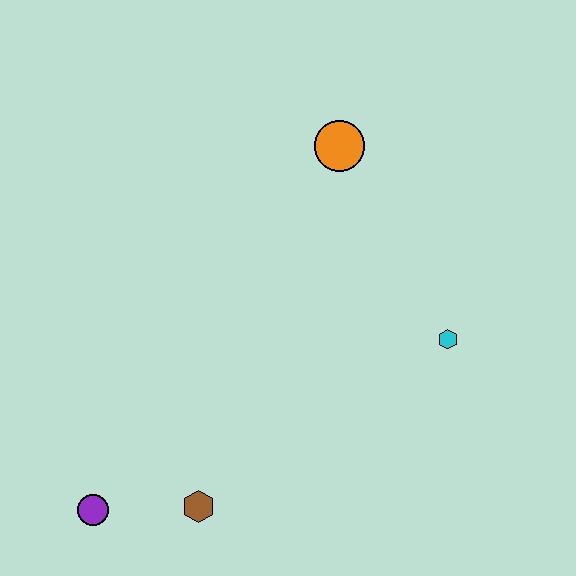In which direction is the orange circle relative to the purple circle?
The orange circle is above the purple circle.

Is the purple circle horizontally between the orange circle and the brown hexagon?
No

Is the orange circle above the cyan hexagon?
Yes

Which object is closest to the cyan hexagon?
The orange circle is closest to the cyan hexagon.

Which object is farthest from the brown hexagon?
The orange circle is farthest from the brown hexagon.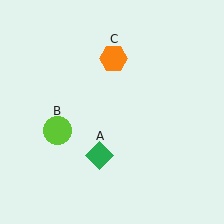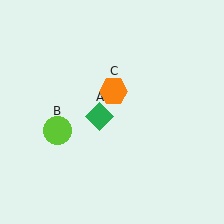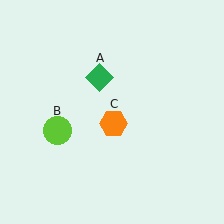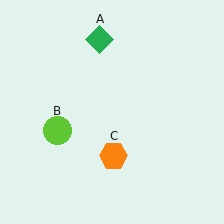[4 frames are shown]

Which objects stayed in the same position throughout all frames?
Lime circle (object B) remained stationary.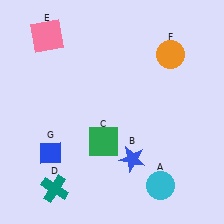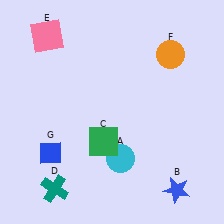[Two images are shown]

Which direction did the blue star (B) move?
The blue star (B) moved right.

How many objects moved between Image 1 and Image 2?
2 objects moved between the two images.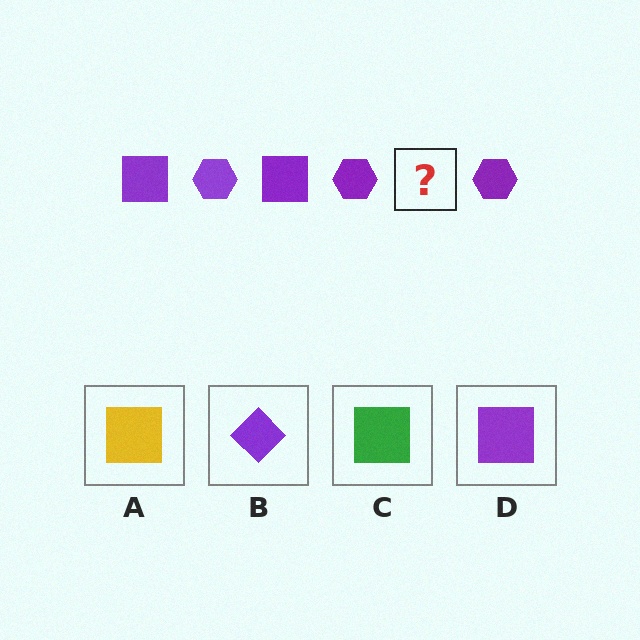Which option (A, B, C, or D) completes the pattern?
D.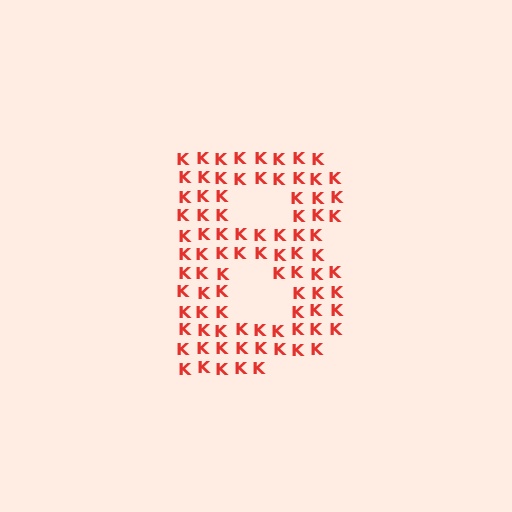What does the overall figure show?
The overall figure shows the letter B.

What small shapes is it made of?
It is made of small letter K's.